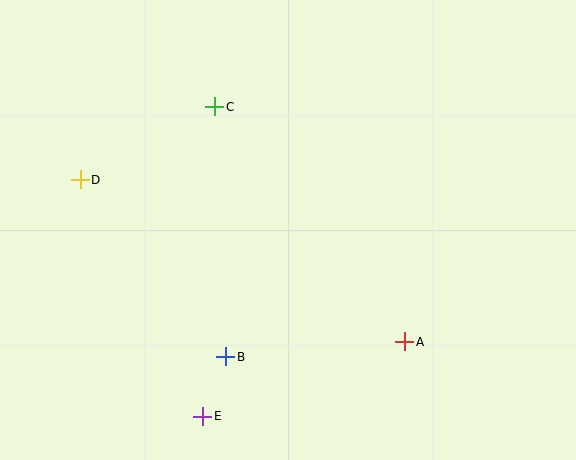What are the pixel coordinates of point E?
Point E is at (203, 416).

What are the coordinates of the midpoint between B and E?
The midpoint between B and E is at (214, 387).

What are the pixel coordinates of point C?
Point C is at (215, 107).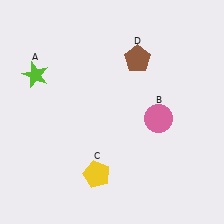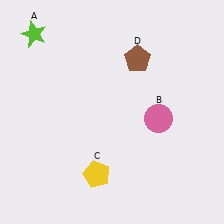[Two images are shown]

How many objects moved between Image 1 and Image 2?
1 object moved between the two images.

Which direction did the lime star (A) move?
The lime star (A) moved up.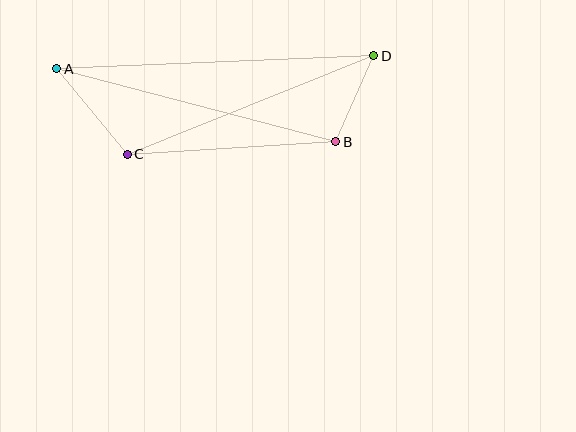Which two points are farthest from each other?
Points A and D are farthest from each other.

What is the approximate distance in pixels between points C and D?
The distance between C and D is approximately 265 pixels.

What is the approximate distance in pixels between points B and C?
The distance between B and C is approximately 209 pixels.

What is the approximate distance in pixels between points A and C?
The distance between A and C is approximately 111 pixels.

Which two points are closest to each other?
Points B and D are closest to each other.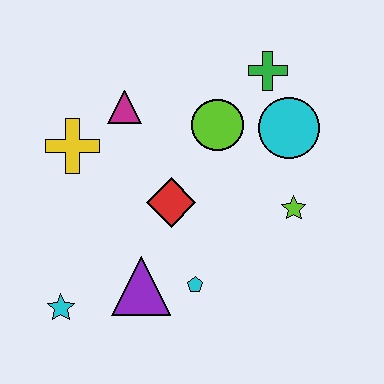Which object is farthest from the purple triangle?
The green cross is farthest from the purple triangle.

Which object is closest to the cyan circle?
The green cross is closest to the cyan circle.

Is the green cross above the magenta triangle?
Yes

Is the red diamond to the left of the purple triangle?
No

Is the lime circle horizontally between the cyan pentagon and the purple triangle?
No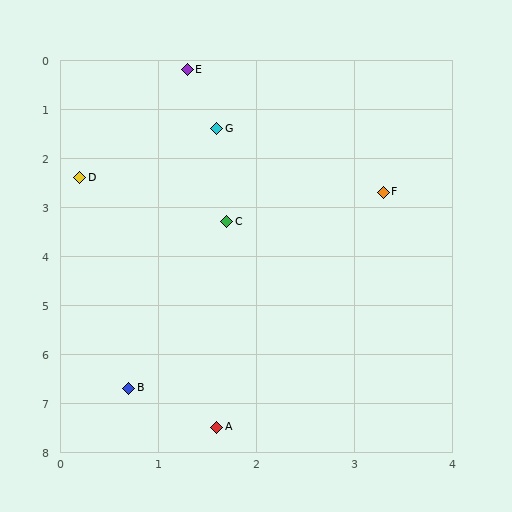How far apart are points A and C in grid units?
Points A and C are about 4.2 grid units apart.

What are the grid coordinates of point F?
Point F is at approximately (3.3, 2.7).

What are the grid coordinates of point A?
Point A is at approximately (1.6, 7.5).